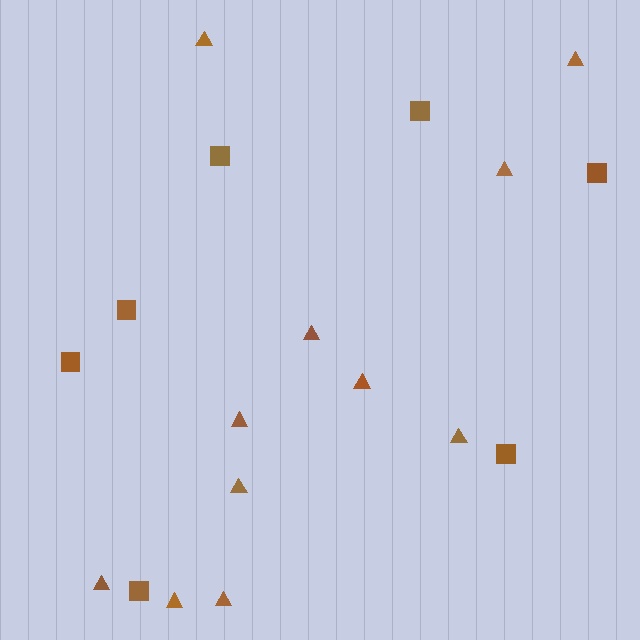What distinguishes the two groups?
There are 2 groups: one group of triangles (11) and one group of squares (7).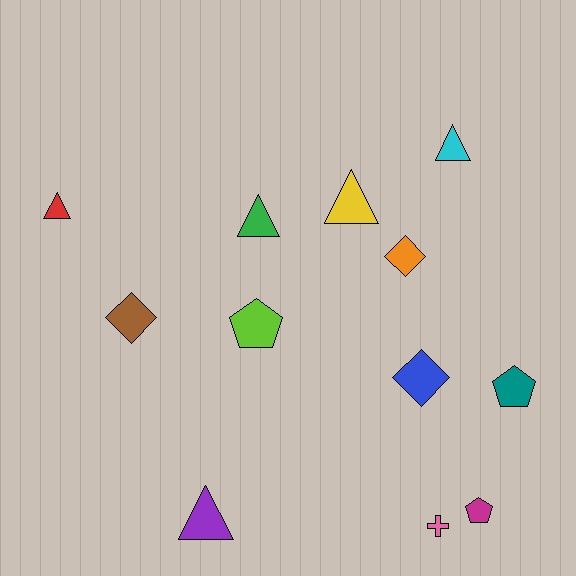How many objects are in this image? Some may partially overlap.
There are 12 objects.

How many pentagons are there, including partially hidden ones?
There are 3 pentagons.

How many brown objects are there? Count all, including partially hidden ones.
There is 1 brown object.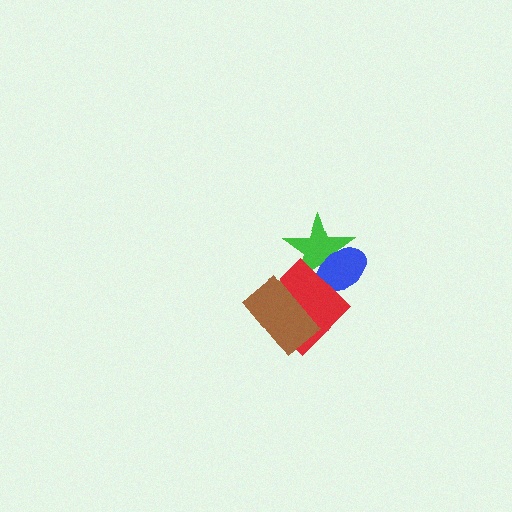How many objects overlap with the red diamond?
3 objects overlap with the red diamond.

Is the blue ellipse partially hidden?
Yes, it is partially covered by another shape.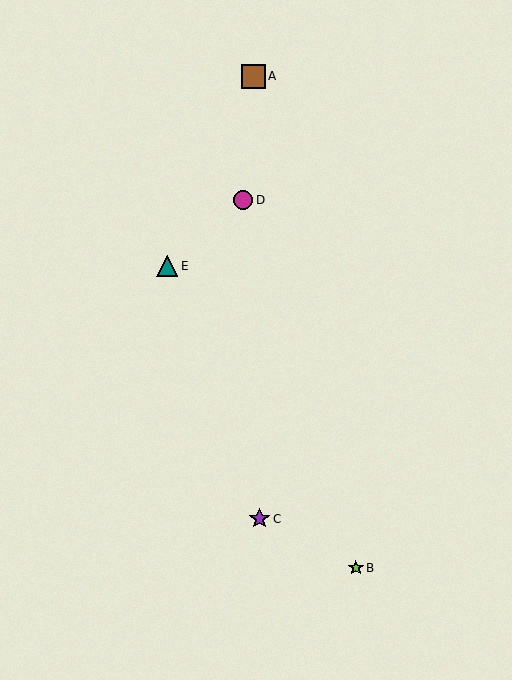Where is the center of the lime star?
The center of the lime star is at (356, 568).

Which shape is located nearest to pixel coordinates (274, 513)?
The purple star (labeled C) at (259, 519) is nearest to that location.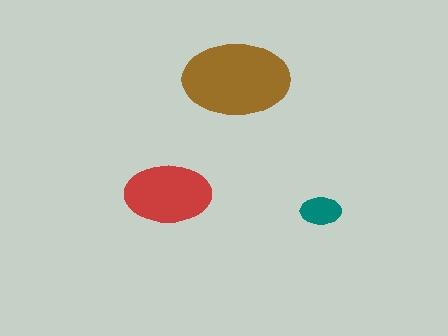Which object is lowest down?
The teal ellipse is bottommost.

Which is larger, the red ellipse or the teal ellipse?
The red one.